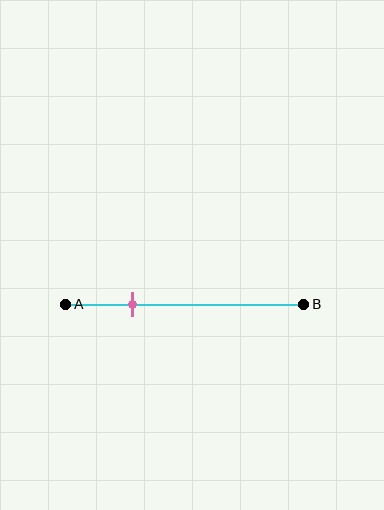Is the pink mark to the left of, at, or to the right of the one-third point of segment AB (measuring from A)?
The pink mark is to the left of the one-third point of segment AB.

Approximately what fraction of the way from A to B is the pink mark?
The pink mark is approximately 30% of the way from A to B.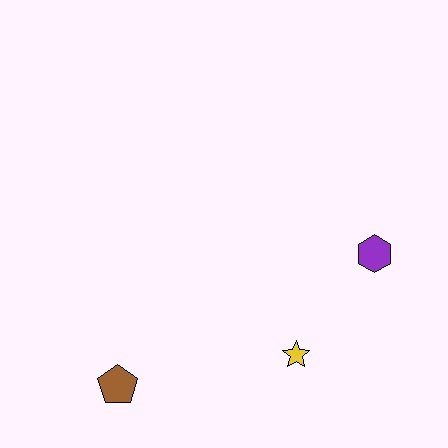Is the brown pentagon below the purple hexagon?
Yes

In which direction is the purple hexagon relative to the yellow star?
The purple hexagon is above the yellow star.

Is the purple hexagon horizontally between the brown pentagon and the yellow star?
No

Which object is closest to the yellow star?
The purple hexagon is closest to the yellow star.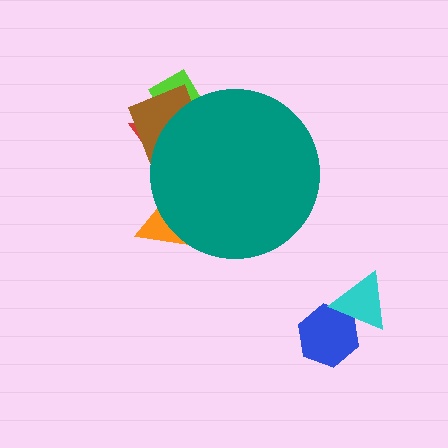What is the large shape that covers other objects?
A teal circle.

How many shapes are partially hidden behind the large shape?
4 shapes are partially hidden.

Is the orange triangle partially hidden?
Yes, the orange triangle is partially hidden behind the teal circle.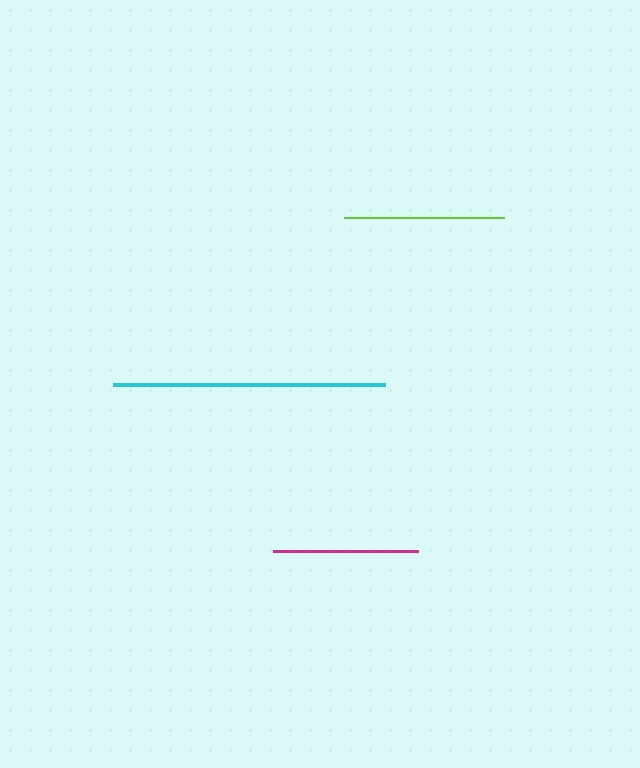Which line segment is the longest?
The cyan line is the longest at approximately 273 pixels.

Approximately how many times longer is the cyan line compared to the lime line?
The cyan line is approximately 1.7 times the length of the lime line.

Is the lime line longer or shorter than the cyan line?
The cyan line is longer than the lime line.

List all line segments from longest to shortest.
From longest to shortest: cyan, lime, magenta.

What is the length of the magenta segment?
The magenta segment is approximately 145 pixels long.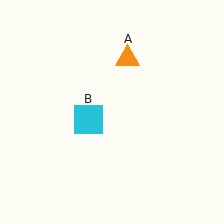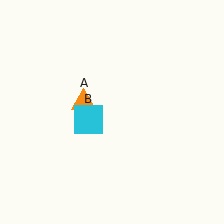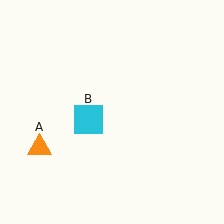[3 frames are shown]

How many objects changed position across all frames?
1 object changed position: orange triangle (object A).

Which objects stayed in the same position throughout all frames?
Cyan square (object B) remained stationary.